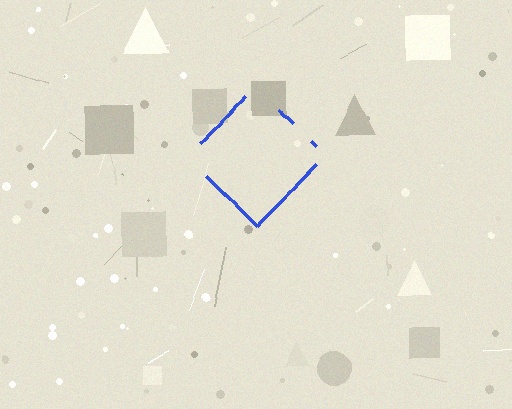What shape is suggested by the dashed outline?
The dashed outline suggests a diamond.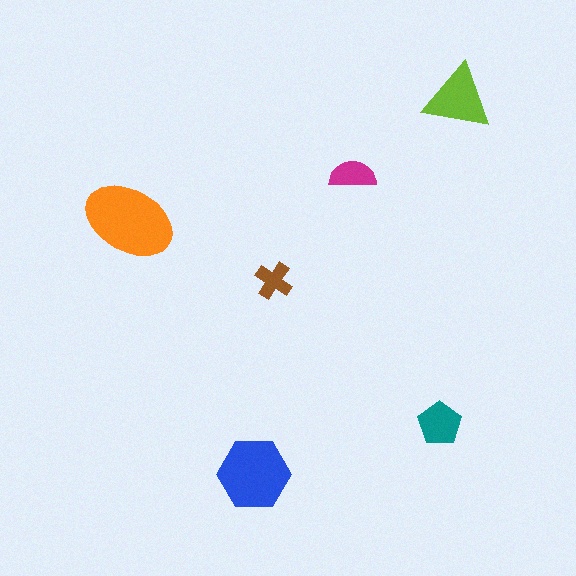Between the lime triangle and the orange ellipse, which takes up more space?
The orange ellipse.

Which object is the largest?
The orange ellipse.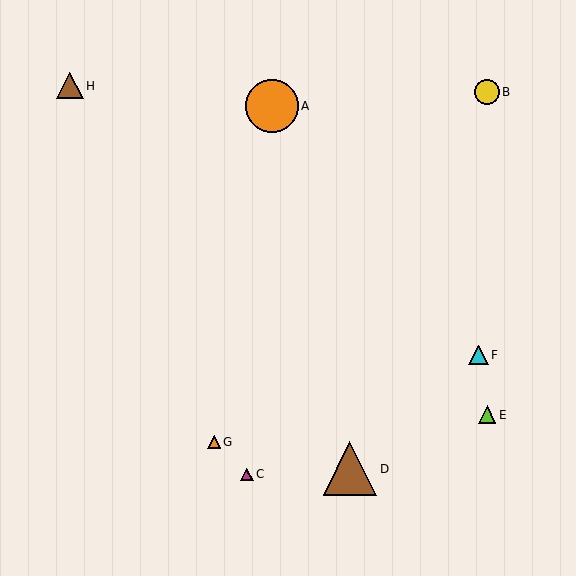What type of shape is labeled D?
Shape D is a brown triangle.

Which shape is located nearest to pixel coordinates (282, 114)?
The orange circle (labeled A) at (272, 106) is nearest to that location.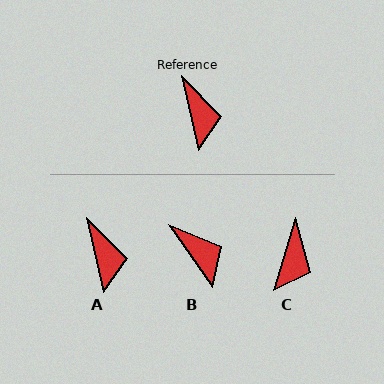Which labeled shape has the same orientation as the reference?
A.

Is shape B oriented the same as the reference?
No, it is off by about 22 degrees.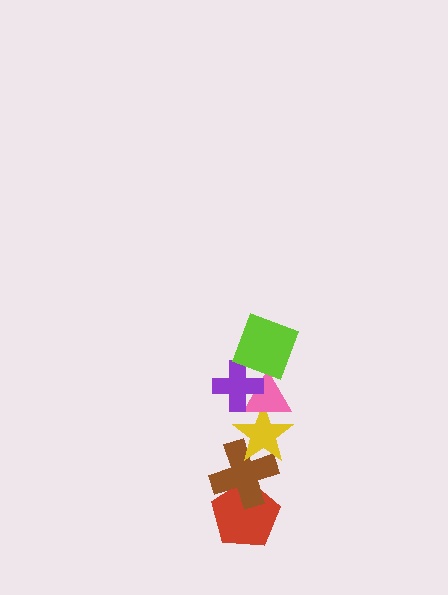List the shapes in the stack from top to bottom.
From top to bottom: the lime square, the purple cross, the pink triangle, the yellow star, the brown cross, the red pentagon.